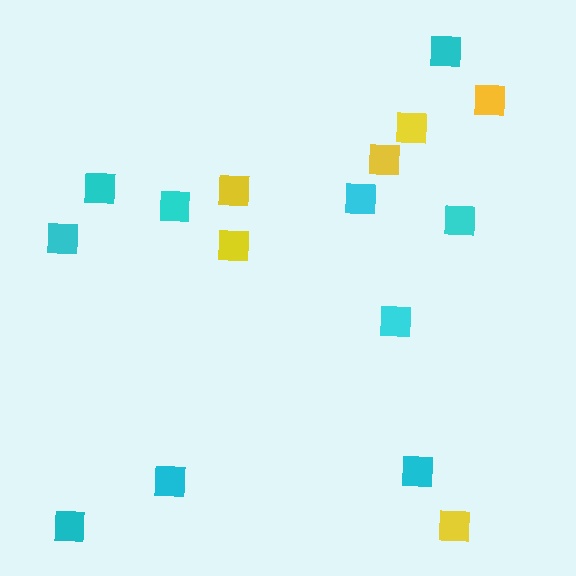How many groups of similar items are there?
There are 2 groups: one group of yellow squares (6) and one group of cyan squares (10).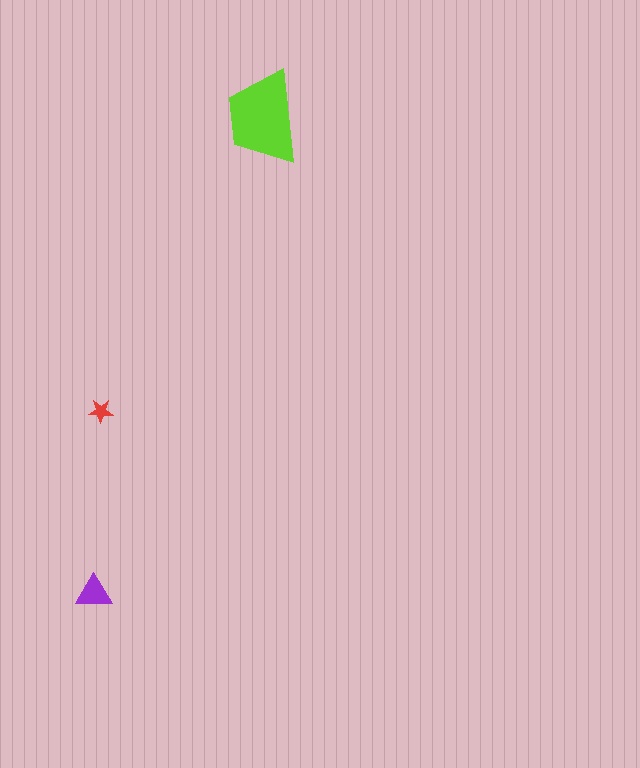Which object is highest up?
The lime trapezoid is topmost.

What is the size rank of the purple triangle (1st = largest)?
2nd.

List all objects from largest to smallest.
The lime trapezoid, the purple triangle, the red star.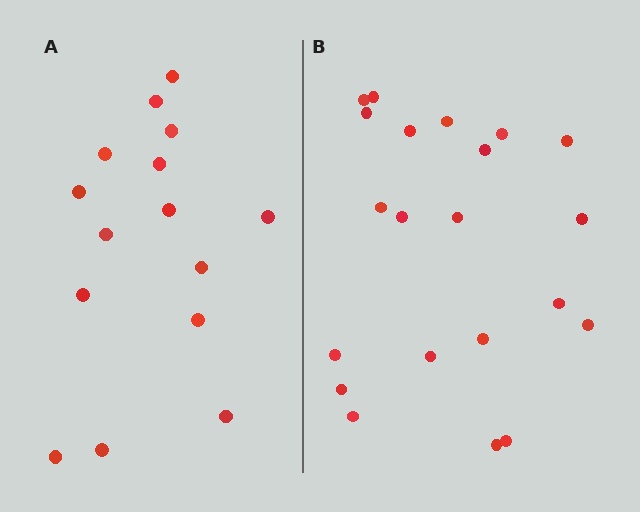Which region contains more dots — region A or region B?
Region B (the right region) has more dots.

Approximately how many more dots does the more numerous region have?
Region B has about 6 more dots than region A.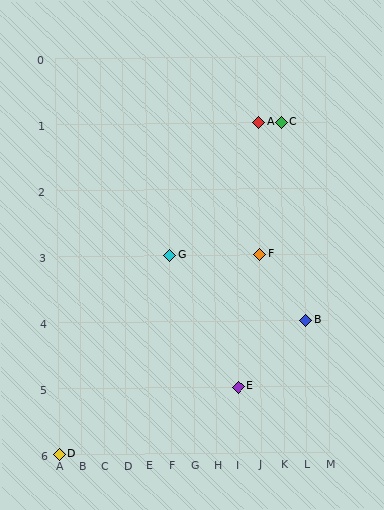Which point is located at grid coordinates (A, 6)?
Point D is at (A, 6).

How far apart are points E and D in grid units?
Points E and D are 8 columns and 1 row apart (about 8.1 grid units diagonally).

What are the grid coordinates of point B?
Point B is at grid coordinates (L, 4).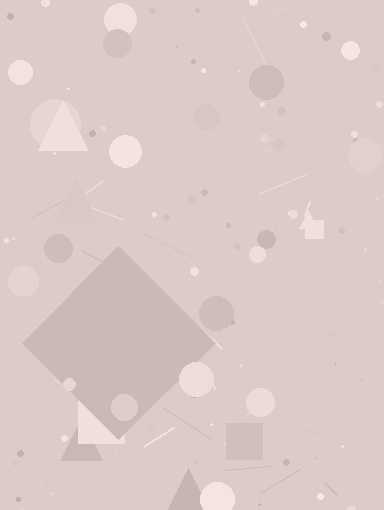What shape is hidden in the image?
A diamond is hidden in the image.